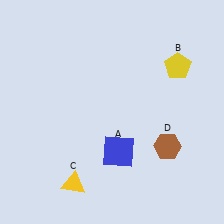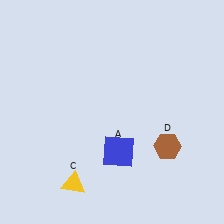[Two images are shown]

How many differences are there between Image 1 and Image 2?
There is 1 difference between the two images.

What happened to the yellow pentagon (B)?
The yellow pentagon (B) was removed in Image 2. It was in the top-right area of Image 1.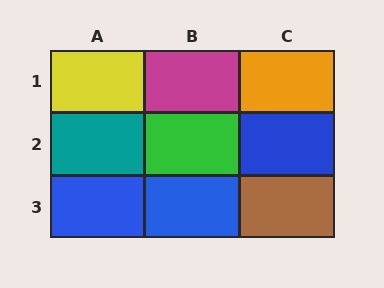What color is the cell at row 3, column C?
Brown.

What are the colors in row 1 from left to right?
Yellow, magenta, orange.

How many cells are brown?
1 cell is brown.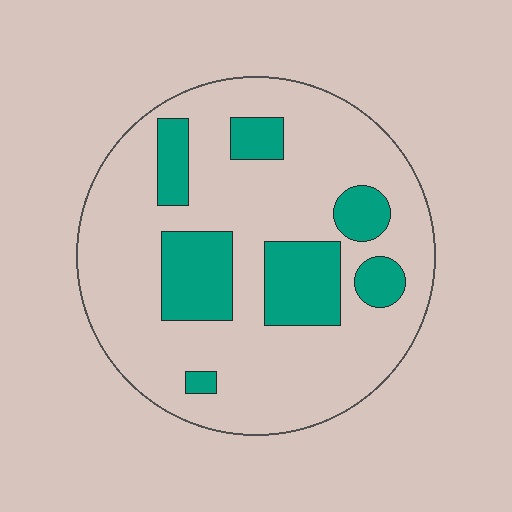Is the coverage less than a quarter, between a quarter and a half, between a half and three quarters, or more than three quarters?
Less than a quarter.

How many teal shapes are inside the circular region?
7.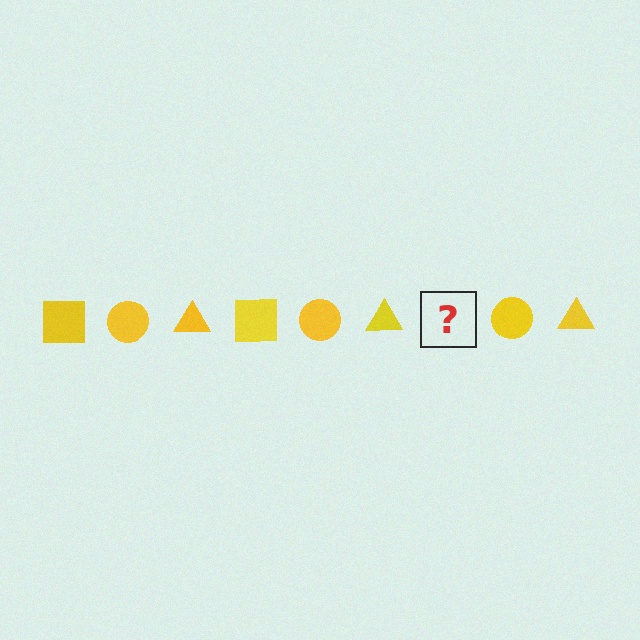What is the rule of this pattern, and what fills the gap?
The rule is that the pattern cycles through square, circle, triangle shapes in yellow. The gap should be filled with a yellow square.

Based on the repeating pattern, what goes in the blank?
The blank should be a yellow square.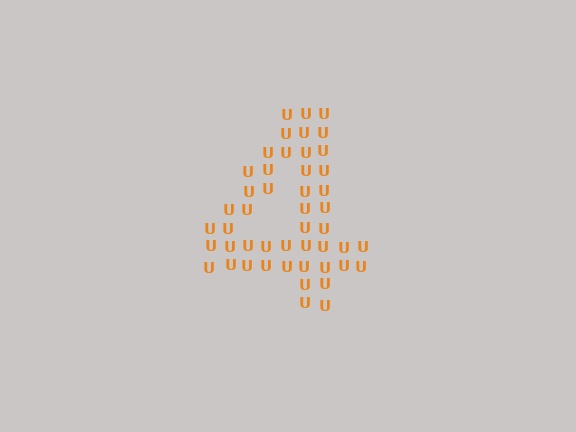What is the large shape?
The large shape is the digit 4.